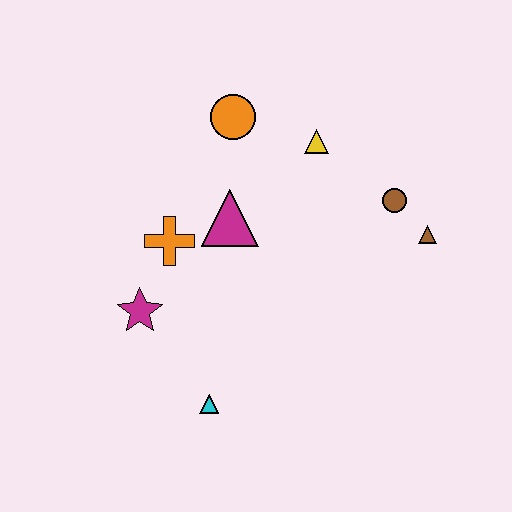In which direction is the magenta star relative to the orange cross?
The magenta star is below the orange cross.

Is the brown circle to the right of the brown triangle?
No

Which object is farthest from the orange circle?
The cyan triangle is farthest from the orange circle.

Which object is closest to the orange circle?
The yellow triangle is closest to the orange circle.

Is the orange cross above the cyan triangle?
Yes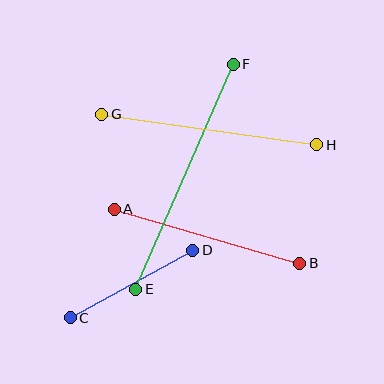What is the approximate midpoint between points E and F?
The midpoint is at approximately (185, 177) pixels.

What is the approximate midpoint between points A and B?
The midpoint is at approximately (207, 236) pixels.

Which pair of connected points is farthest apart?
Points E and F are farthest apart.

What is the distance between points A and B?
The distance is approximately 193 pixels.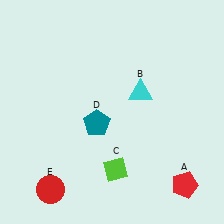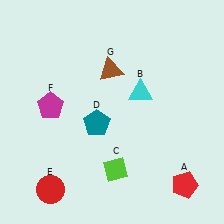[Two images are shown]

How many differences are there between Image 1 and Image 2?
There are 2 differences between the two images.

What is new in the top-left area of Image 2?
A brown triangle (G) was added in the top-left area of Image 2.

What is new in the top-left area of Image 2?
A magenta pentagon (F) was added in the top-left area of Image 2.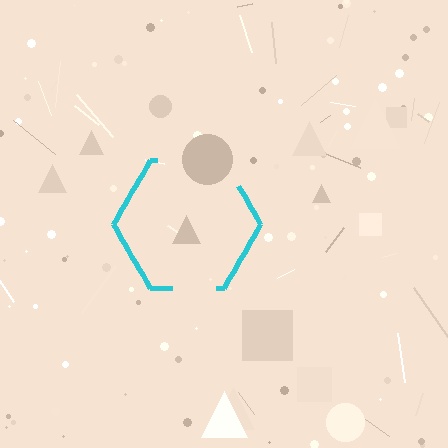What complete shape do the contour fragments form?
The contour fragments form a hexagon.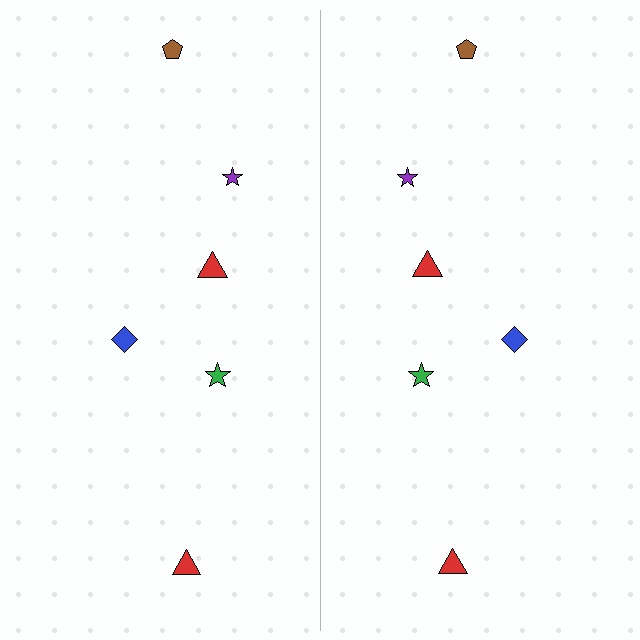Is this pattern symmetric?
Yes, this pattern has bilateral (reflection) symmetry.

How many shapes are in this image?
There are 12 shapes in this image.